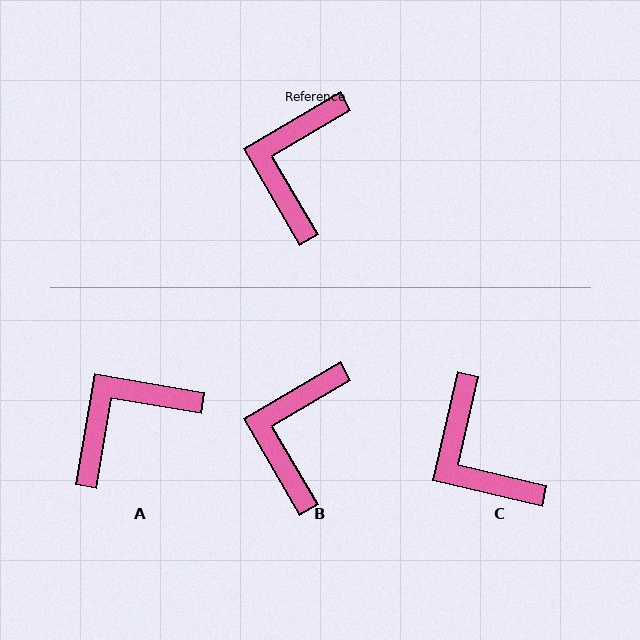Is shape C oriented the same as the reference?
No, it is off by about 47 degrees.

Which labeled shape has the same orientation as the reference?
B.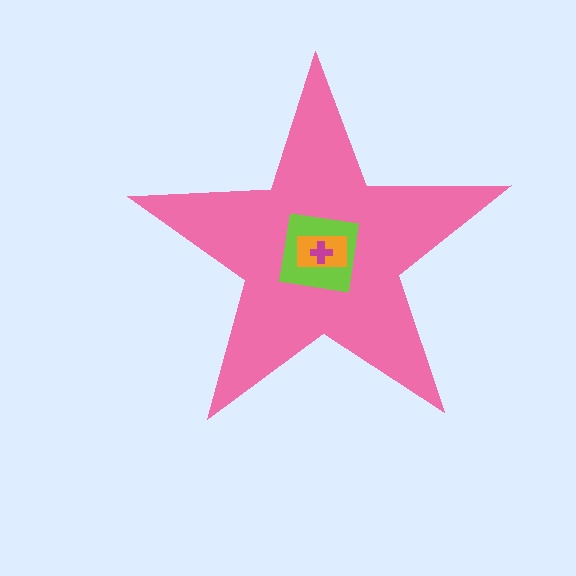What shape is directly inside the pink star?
The lime square.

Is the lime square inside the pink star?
Yes.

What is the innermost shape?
The magenta cross.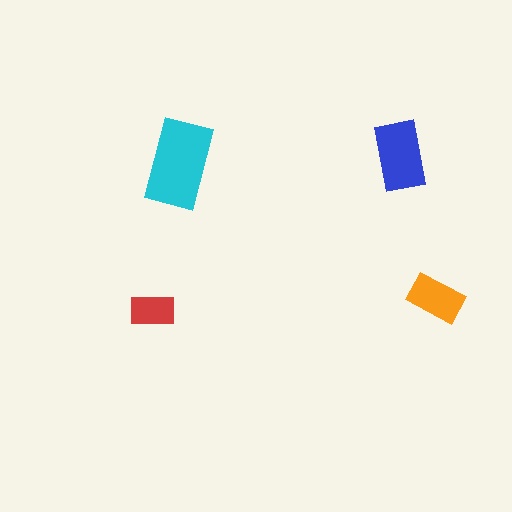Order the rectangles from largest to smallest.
the cyan one, the blue one, the orange one, the red one.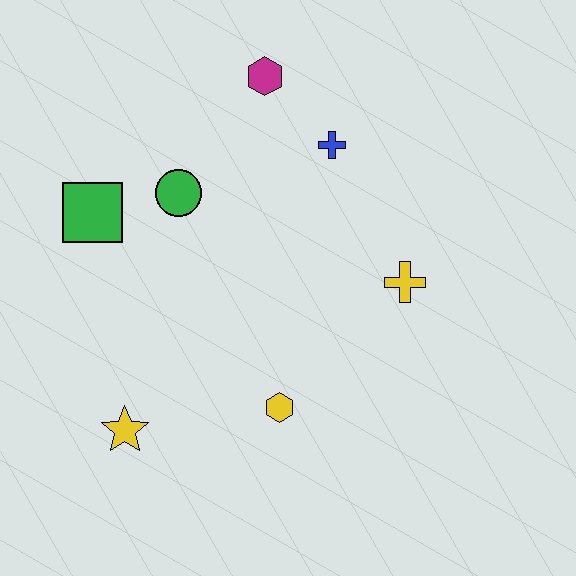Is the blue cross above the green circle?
Yes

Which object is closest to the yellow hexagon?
The yellow star is closest to the yellow hexagon.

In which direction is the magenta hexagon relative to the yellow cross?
The magenta hexagon is above the yellow cross.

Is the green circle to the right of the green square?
Yes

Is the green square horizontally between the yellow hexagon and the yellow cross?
No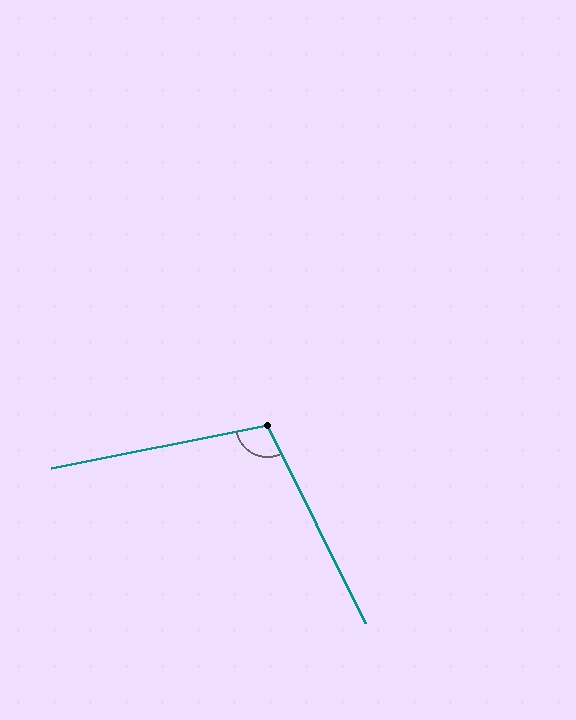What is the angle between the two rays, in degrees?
Approximately 105 degrees.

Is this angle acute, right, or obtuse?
It is obtuse.